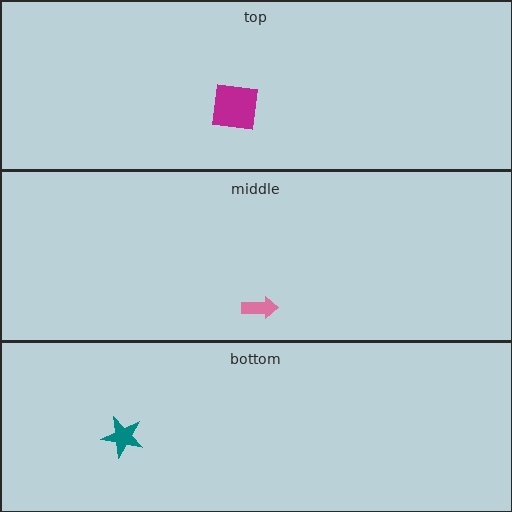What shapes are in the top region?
The magenta square.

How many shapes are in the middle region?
1.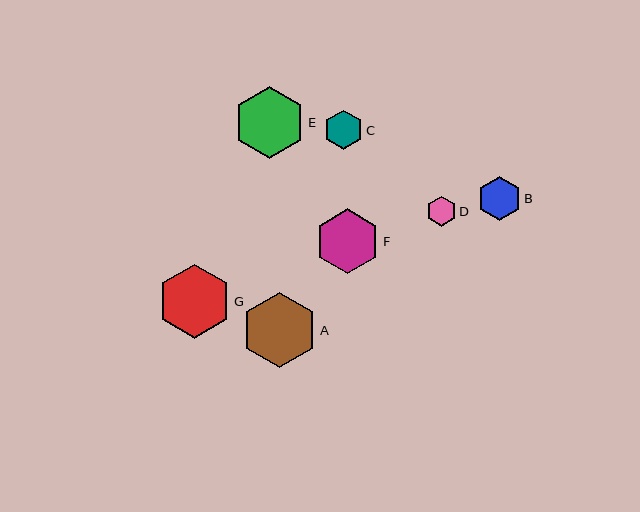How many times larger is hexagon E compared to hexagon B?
Hexagon E is approximately 1.6 times the size of hexagon B.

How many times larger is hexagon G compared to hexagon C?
Hexagon G is approximately 1.9 times the size of hexagon C.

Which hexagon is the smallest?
Hexagon D is the smallest with a size of approximately 30 pixels.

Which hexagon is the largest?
Hexagon A is the largest with a size of approximately 76 pixels.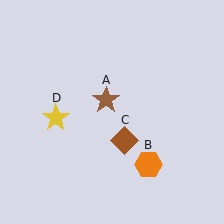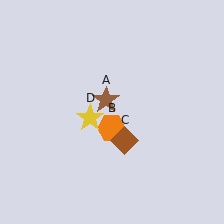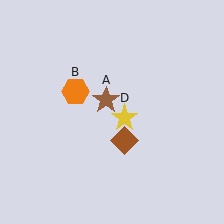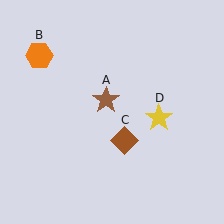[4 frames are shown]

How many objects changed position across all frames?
2 objects changed position: orange hexagon (object B), yellow star (object D).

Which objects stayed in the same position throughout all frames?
Brown star (object A) and brown diamond (object C) remained stationary.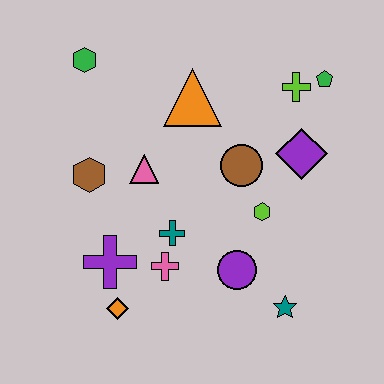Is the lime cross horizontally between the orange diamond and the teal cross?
No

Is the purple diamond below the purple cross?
No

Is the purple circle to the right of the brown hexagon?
Yes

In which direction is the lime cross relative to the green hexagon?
The lime cross is to the right of the green hexagon.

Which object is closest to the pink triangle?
The brown hexagon is closest to the pink triangle.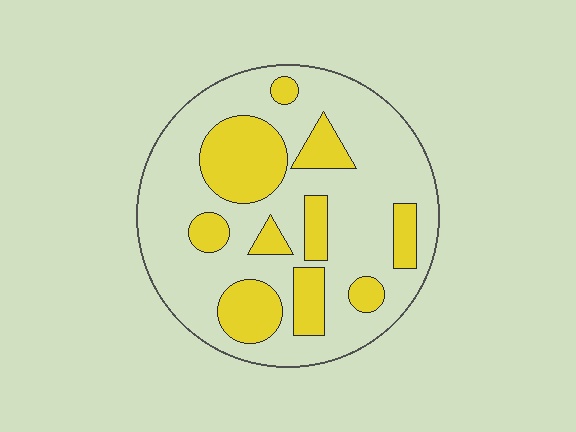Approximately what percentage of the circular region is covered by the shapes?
Approximately 30%.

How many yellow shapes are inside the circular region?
10.